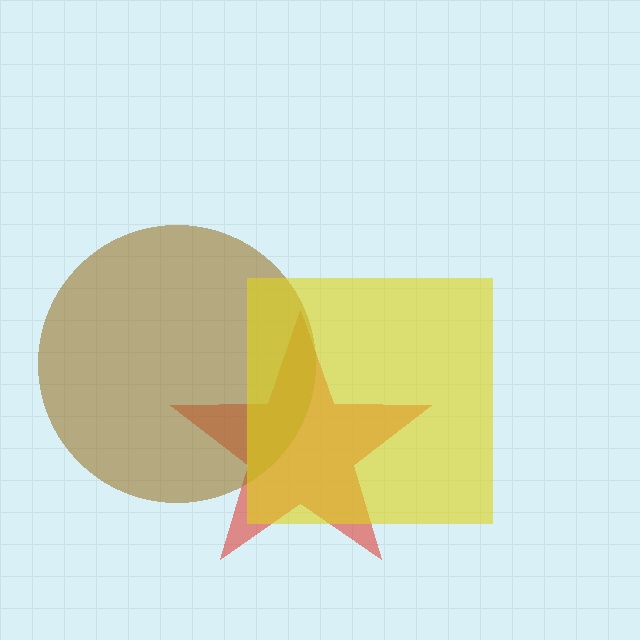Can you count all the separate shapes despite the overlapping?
Yes, there are 3 separate shapes.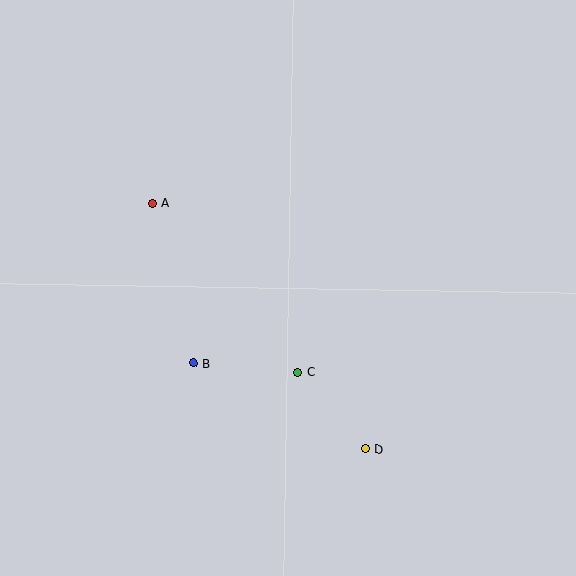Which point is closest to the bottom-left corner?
Point B is closest to the bottom-left corner.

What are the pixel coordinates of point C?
Point C is at (297, 373).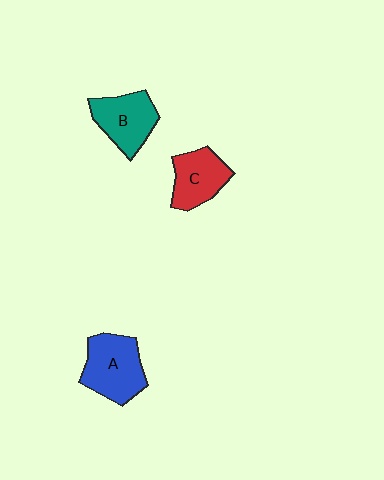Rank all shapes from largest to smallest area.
From largest to smallest: A (blue), B (teal), C (red).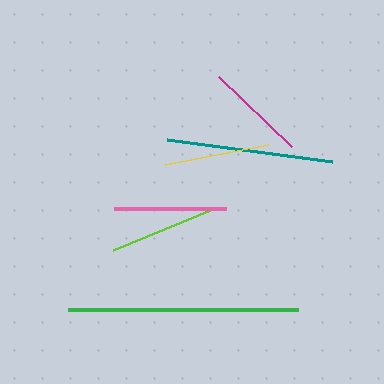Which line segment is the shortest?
The magenta line is the shortest at approximately 102 pixels.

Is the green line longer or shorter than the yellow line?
The green line is longer than the yellow line.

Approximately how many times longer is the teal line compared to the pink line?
The teal line is approximately 1.5 times the length of the pink line.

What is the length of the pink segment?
The pink segment is approximately 112 pixels long.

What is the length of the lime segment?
The lime segment is approximately 110 pixels long.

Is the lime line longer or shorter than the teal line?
The teal line is longer than the lime line.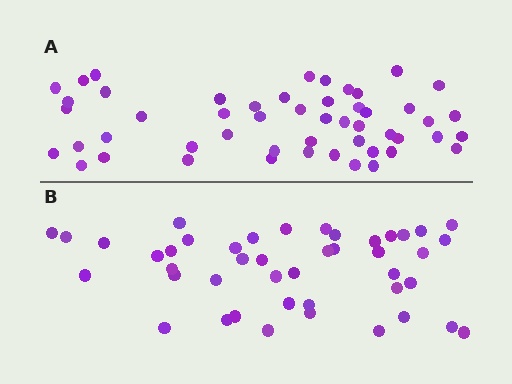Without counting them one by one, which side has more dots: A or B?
Region A (the top region) has more dots.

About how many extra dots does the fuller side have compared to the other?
Region A has roughly 8 or so more dots than region B.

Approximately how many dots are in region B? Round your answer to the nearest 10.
About 40 dots. (The exact count is 44, which rounds to 40.)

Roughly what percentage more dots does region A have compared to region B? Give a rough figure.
About 15% more.